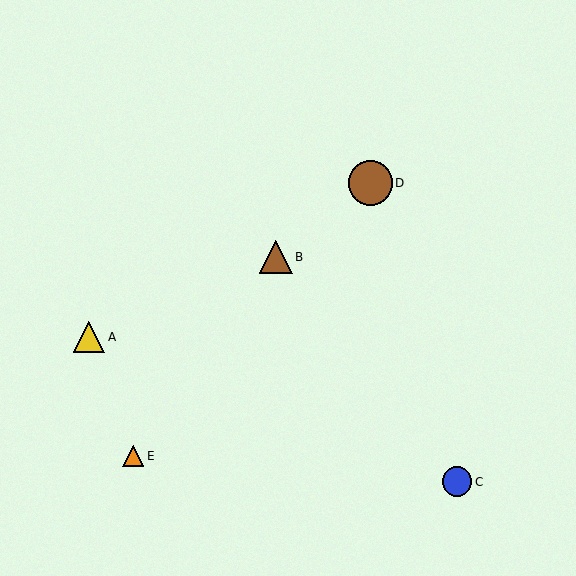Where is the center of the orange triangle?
The center of the orange triangle is at (133, 456).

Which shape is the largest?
The brown circle (labeled D) is the largest.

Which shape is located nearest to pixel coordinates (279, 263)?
The brown triangle (labeled B) at (276, 257) is nearest to that location.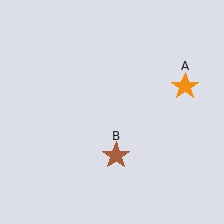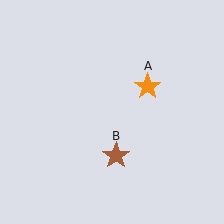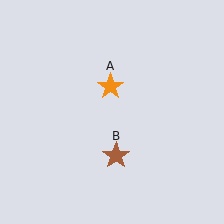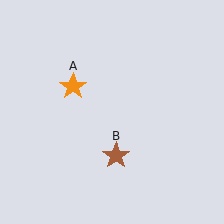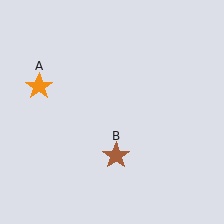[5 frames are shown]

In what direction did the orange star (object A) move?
The orange star (object A) moved left.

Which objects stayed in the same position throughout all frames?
Brown star (object B) remained stationary.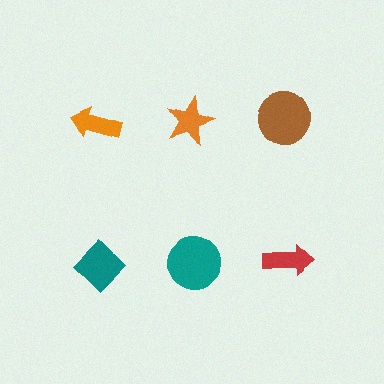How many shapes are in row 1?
3 shapes.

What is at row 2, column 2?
A teal circle.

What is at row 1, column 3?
A brown circle.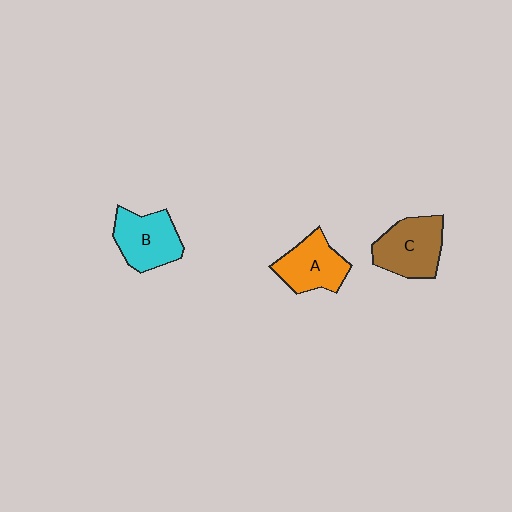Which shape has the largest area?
Shape C (brown).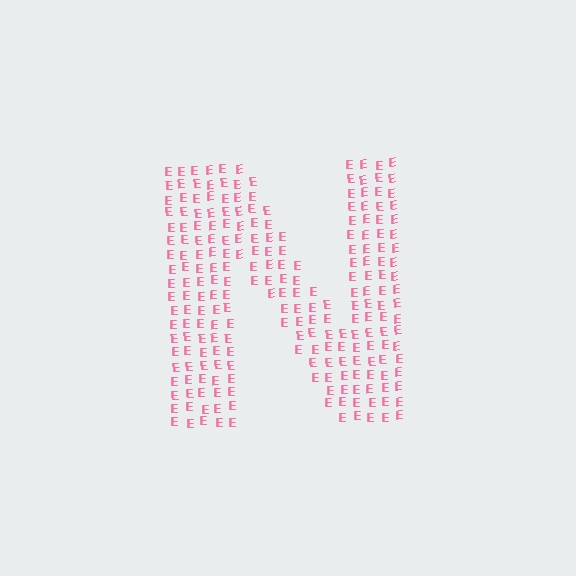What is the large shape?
The large shape is the letter N.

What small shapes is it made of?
It is made of small letter E's.